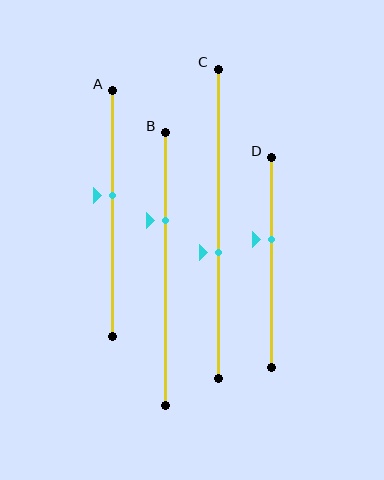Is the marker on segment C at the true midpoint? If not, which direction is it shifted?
No, the marker on segment C is shifted downward by about 9% of the segment length.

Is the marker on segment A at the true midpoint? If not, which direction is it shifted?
No, the marker on segment A is shifted upward by about 8% of the segment length.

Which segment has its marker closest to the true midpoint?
Segment A has its marker closest to the true midpoint.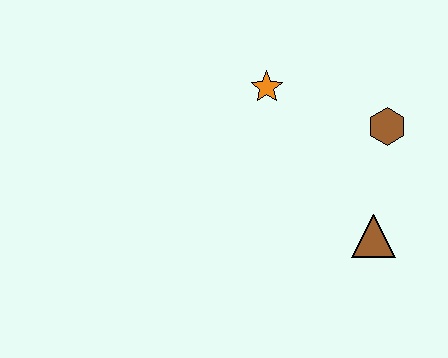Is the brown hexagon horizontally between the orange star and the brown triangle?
No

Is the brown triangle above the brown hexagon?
No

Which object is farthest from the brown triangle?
The orange star is farthest from the brown triangle.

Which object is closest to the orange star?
The brown hexagon is closest to the orange star.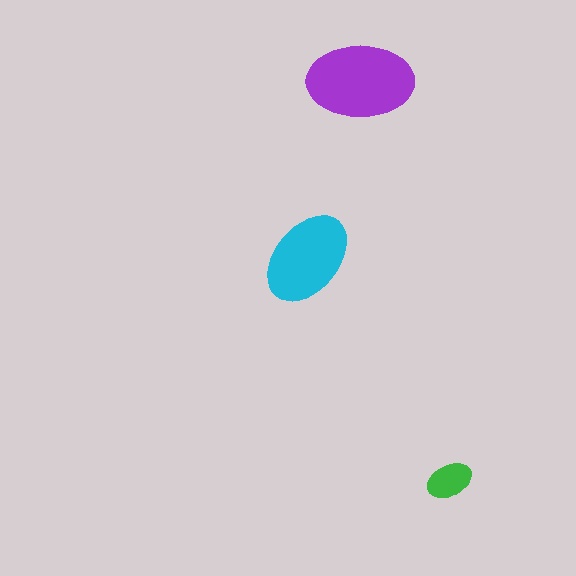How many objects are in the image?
There are 3 objects in the image.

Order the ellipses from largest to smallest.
the purple one, the cyan one, the green one.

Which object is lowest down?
The green ellipse is bottommost.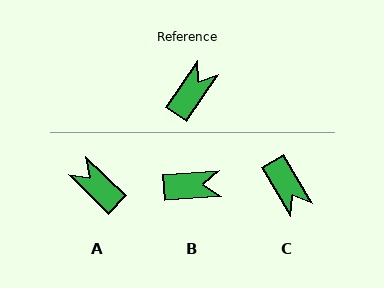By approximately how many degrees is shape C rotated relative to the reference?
Approximately 116 degrees clockwise.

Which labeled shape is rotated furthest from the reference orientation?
C, about 116 degrees away.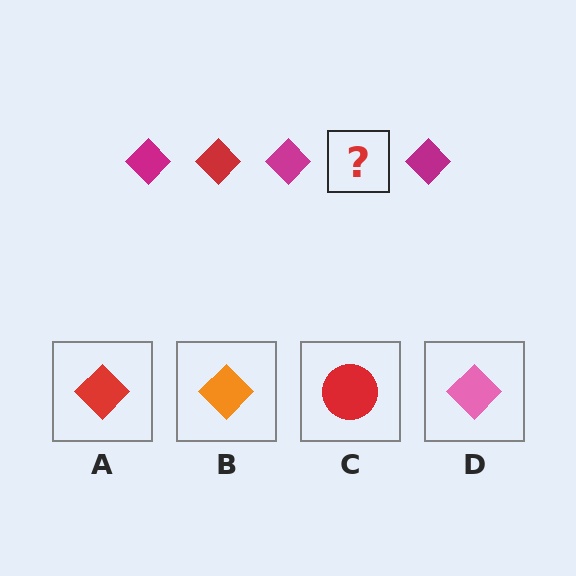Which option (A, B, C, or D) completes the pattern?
A.